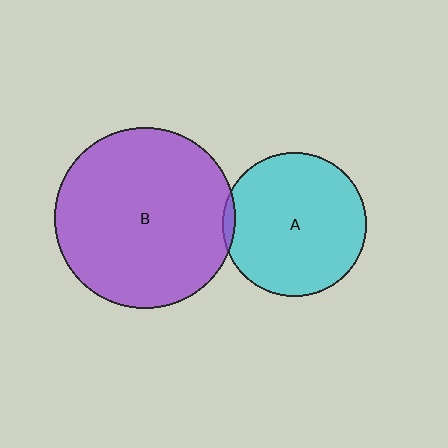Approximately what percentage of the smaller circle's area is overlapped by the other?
Approximately 5%.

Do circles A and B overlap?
Yes.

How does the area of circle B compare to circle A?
Approximately 1.6 times.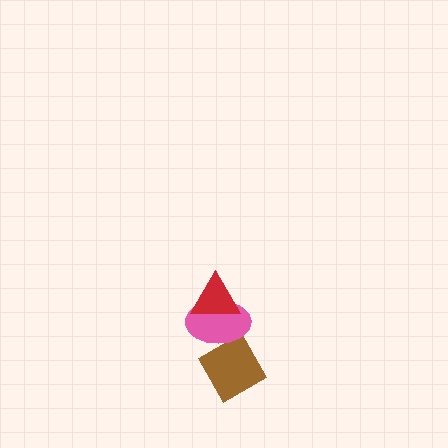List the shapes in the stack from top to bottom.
From top to bottom: the red triangle, the pink ellipse, the brown diamond.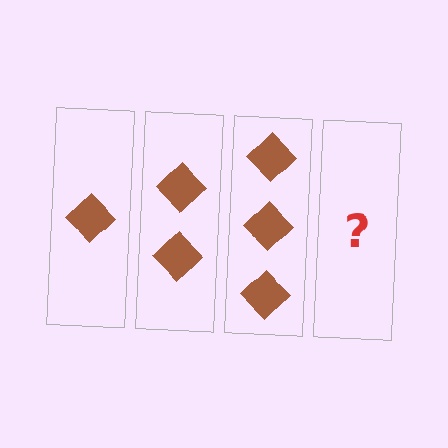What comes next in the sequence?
The next element should be 4 diamonds.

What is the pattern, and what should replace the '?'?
The pattern is that each step adds one more diamond. The '?' should be 4 diamonds.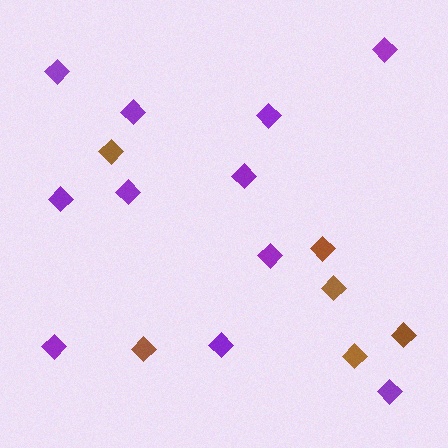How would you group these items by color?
There are 2 groups: one group of brown diamonds (6) and one group of purple diamonds (11).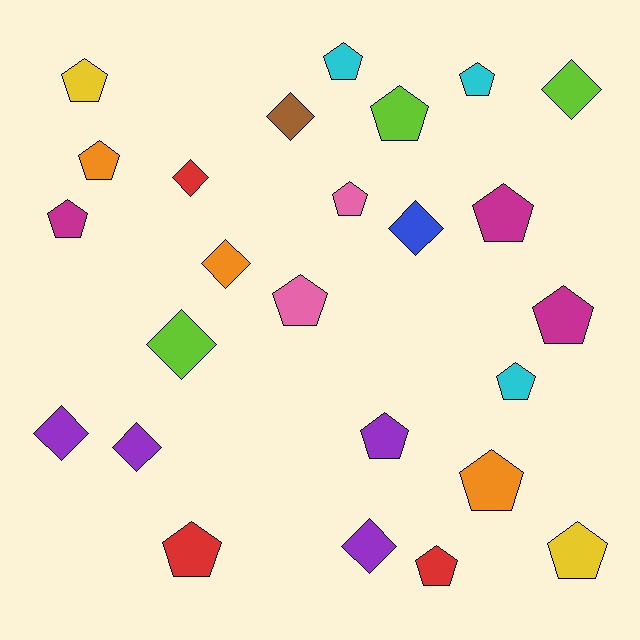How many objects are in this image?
There are 25 objects.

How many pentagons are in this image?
There are 16 pentagons.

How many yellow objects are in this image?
There are 2 yellow objects.